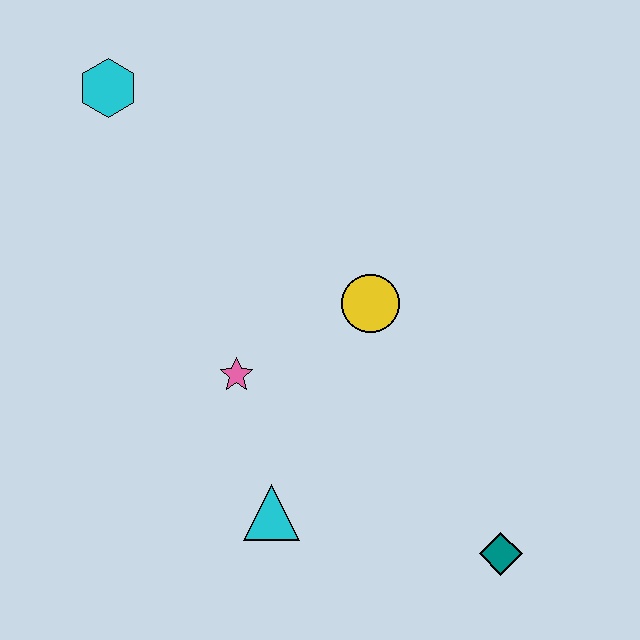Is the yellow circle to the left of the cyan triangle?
No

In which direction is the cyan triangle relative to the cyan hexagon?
The cyan triangle is below the cyan hexagon.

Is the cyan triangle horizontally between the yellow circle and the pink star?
Yes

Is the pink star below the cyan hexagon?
Yes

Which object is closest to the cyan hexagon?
The pink star is closest to the cyan hexagon.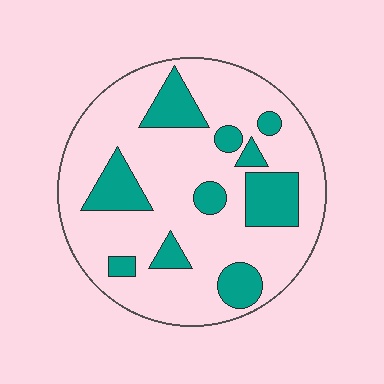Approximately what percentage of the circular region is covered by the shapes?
Approximately 25%.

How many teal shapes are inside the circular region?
10.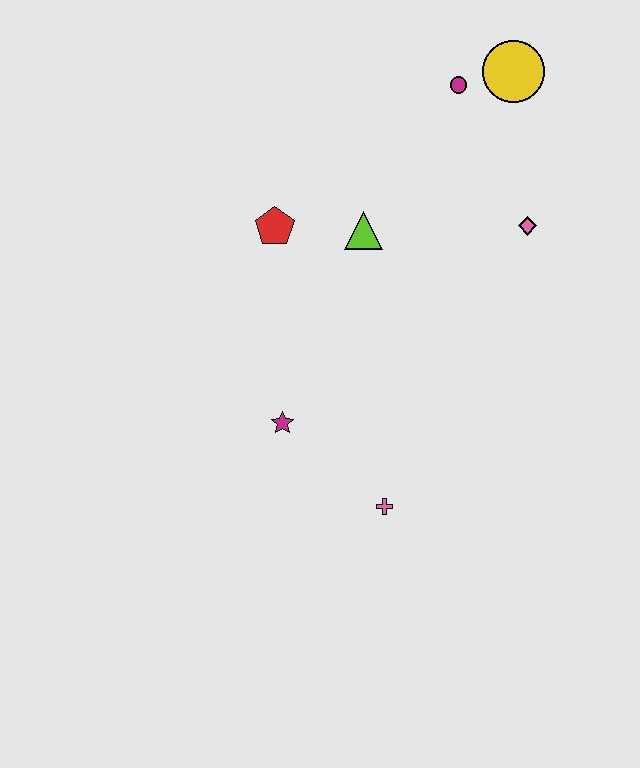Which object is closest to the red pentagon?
The lime triangle is closest to the red pentagon.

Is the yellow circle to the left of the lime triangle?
No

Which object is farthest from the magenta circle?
The pink cross is farthest from the magenta circle.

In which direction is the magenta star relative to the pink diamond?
The magenta star is to the left of the pink diamond.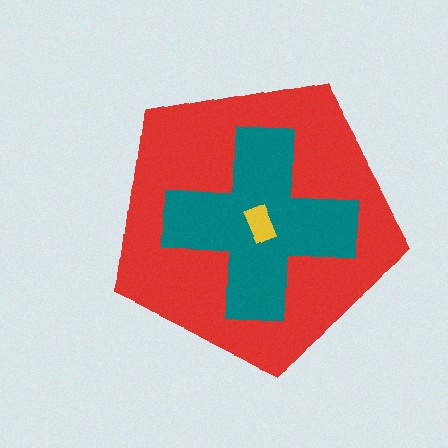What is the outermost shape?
The red pentagon.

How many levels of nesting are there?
3.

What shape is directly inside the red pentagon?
The teal cross.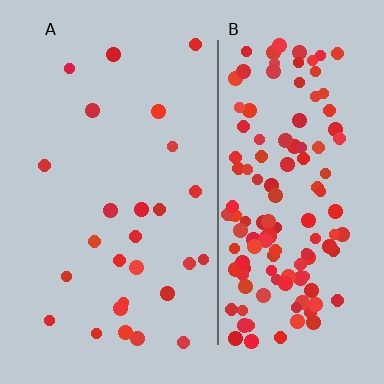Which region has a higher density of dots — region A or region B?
B (the right).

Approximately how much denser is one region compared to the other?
Approximately 5.4× — region B over region A.